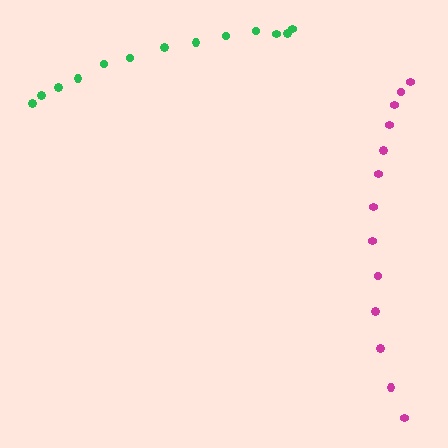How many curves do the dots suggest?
There are 2 distinct paths.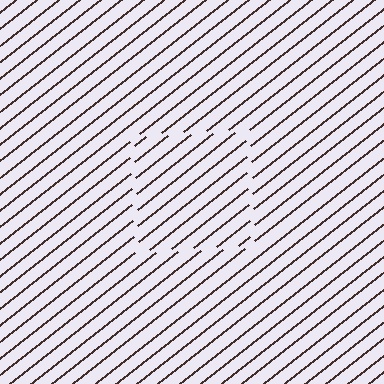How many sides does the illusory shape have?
4 sides — the line-ends trace a square.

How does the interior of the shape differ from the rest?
The interior of the shape contains the same grating, shifted by half a period — the contour is defined by the phase discontinuity where line-ends from the inner and outer gratings abut.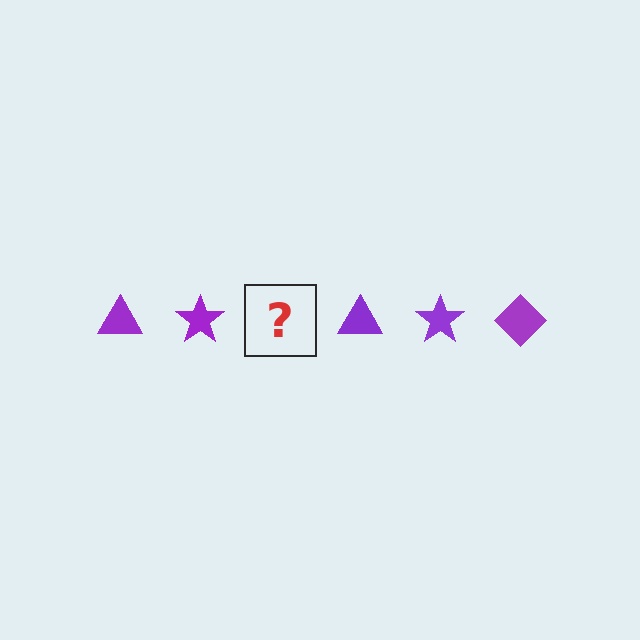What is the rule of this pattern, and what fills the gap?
The rule is that the pattern cycles through triangle, star, diamond shapes in purple. The gap should be filled with a purple diamond.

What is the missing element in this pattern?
The missing element is a purple diamond.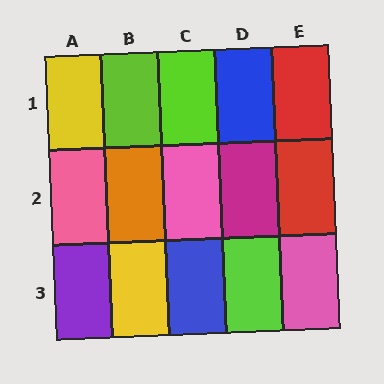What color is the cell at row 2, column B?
Orange.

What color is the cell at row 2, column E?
Red.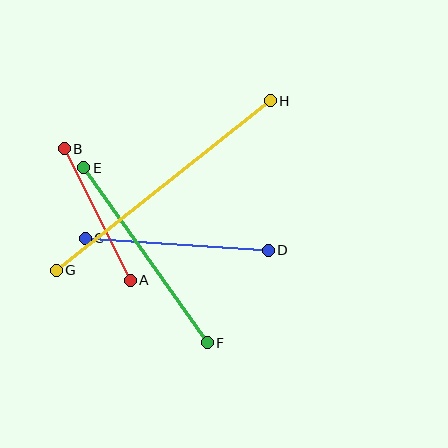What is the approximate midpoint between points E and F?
The midpoint is at approximately (145, 255) pixels.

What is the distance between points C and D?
The distance is approximately 184 pixels.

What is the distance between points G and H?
The distance is approximately 273 pixels.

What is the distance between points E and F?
The distance is approximately 214 pixels.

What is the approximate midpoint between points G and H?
The midpoint is at approximately (163, 185) pixels.